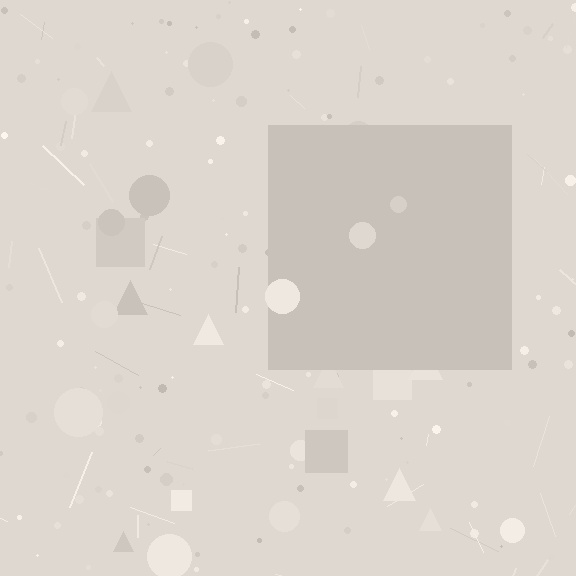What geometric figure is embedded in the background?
A square is embedded in the background.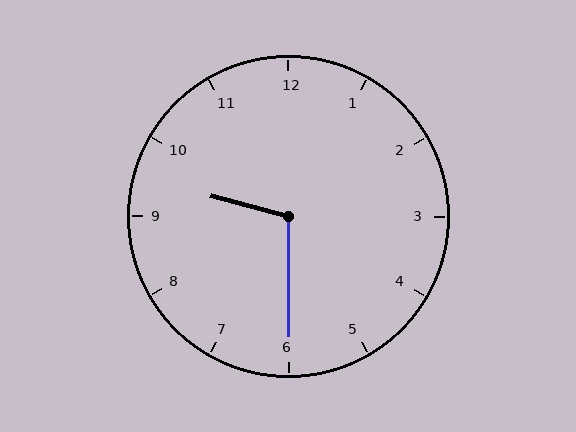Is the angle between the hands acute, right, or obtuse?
It is obtuse.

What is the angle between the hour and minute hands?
Approximately 105 degrees.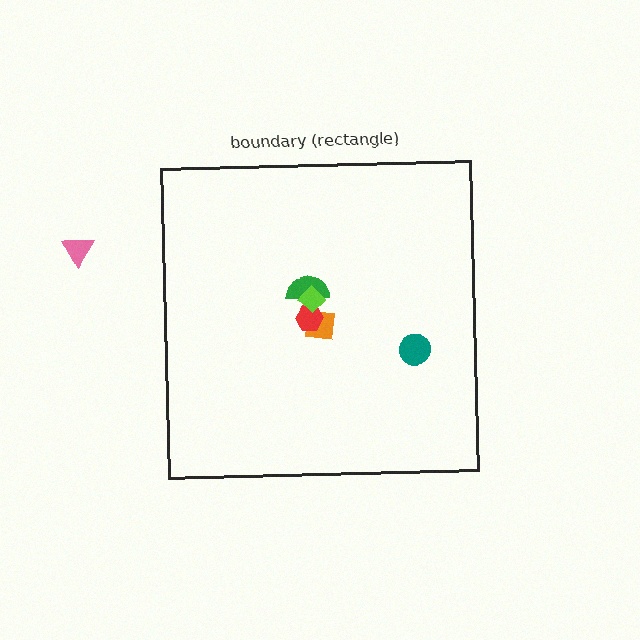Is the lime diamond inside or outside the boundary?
Inside.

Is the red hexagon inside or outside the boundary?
Inside.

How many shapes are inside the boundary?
5 inside, 1 outside.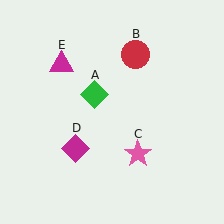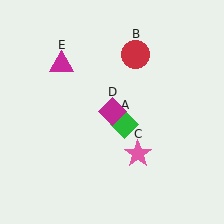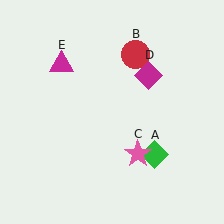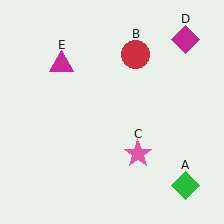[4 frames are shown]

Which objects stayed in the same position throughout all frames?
Red circle (object B) and pink star (object C) and magenta triangle (object E) remained stationary.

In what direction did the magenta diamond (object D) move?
The magenta diamond (object D) moved up and to the right.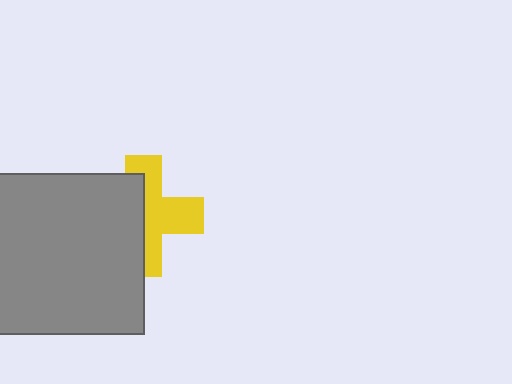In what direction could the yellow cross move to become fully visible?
The yellow cross could move right. That would shift it out from behind the gray rectangle entirely.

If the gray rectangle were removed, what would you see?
You would see the complete yellow cross.